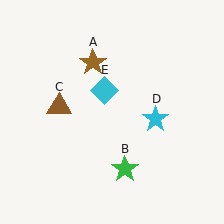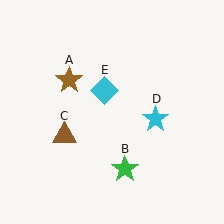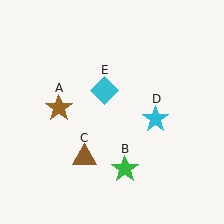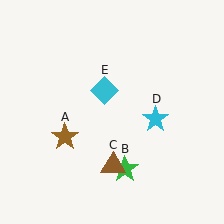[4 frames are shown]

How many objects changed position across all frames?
2 objects changed position: brown star (object A), brown triangle (object C).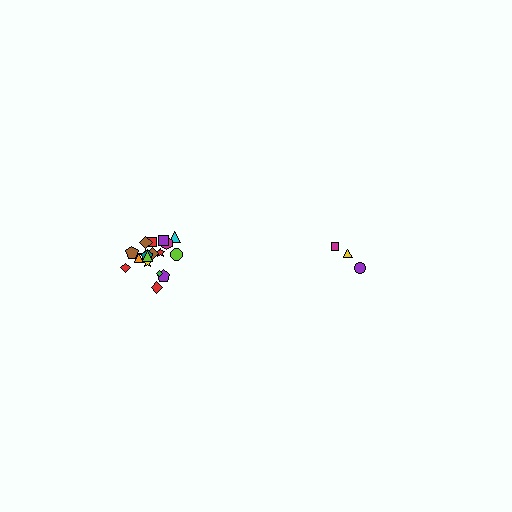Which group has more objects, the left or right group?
The left group.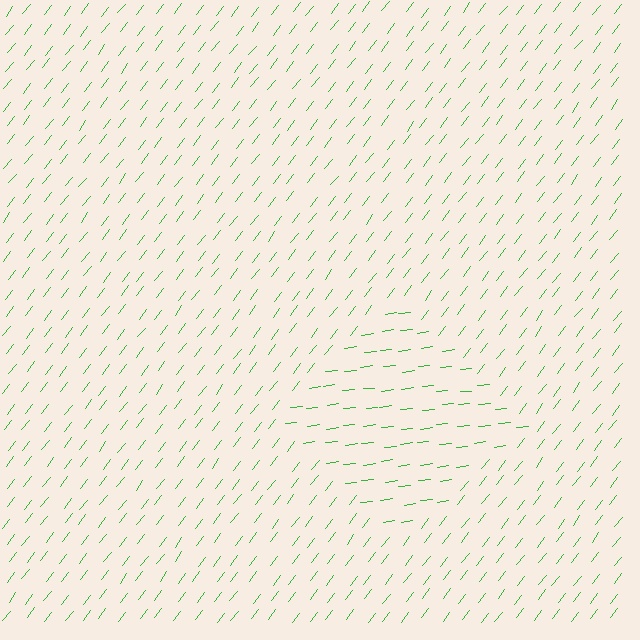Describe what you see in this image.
The image is filled with small green line segments. A diamond region in the image has lines oriented differently from the surrounding lines, creating a visible texture boundary.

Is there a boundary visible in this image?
Yes, there is a texture boundary formed by a change in line orientation.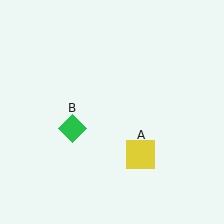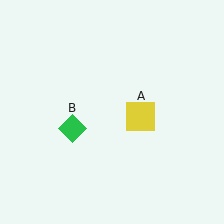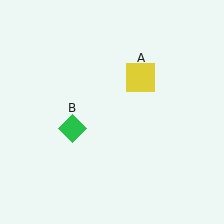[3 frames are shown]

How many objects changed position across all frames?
1 object changed position: yellow square (object A).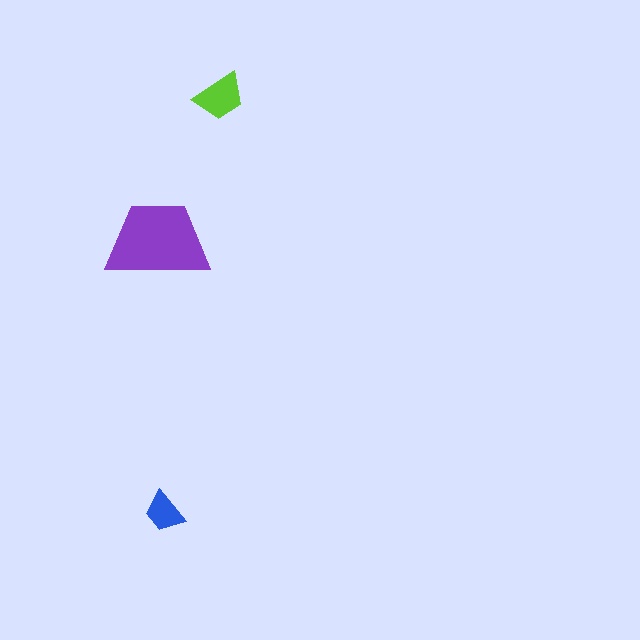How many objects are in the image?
There are 3 objects in the image.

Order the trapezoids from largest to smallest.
the purple one, the lime one, the blue one.